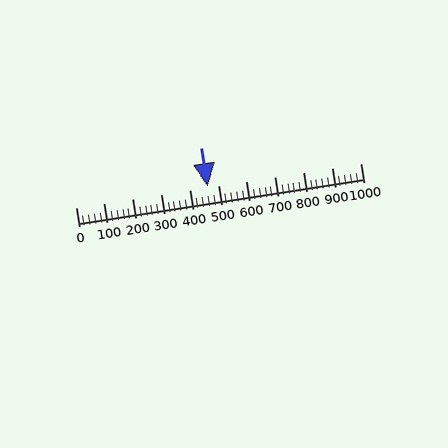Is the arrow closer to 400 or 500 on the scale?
The arrow is closer to 500.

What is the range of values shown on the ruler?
The ruler shows values from 0 to 1000.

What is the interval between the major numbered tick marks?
The major tick marks are spaced 100 units apart.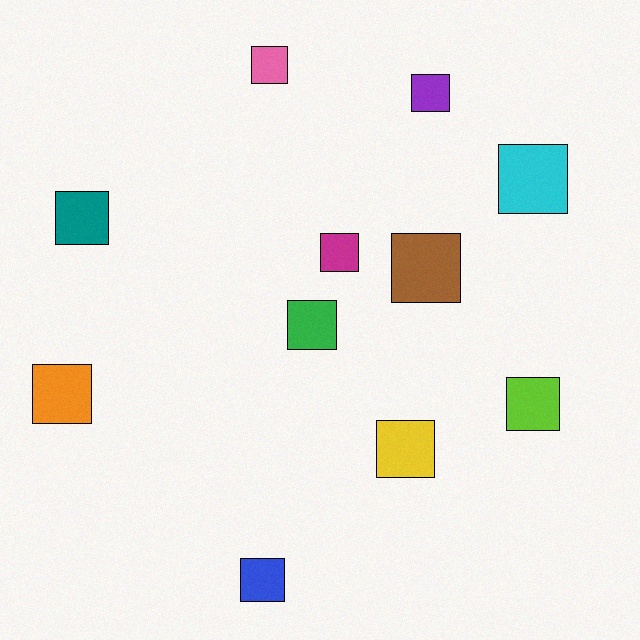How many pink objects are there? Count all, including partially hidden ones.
There is 1 pink object.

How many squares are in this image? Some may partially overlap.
There are 11 squares.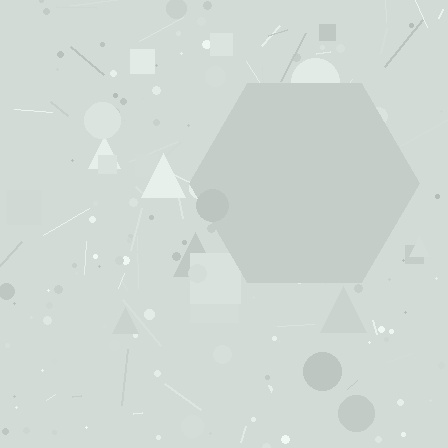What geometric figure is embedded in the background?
A hexagon is embedded in the background.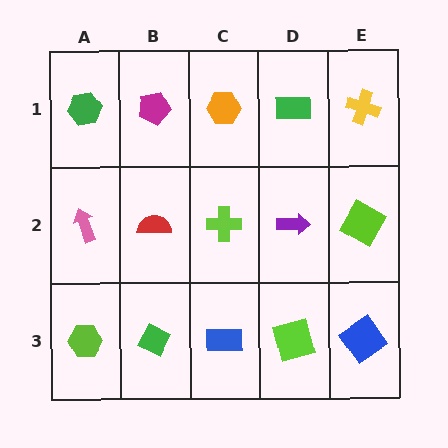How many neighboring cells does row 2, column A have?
3.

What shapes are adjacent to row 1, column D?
A purple arrow (row 2, column D), an orange hexagon (row 1, column C), a yellow cross (row 1, column E).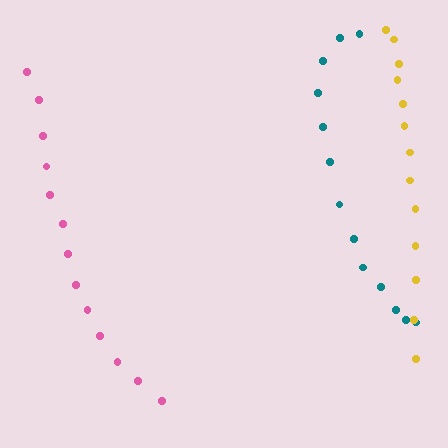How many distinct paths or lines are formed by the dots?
There are 3 distinct paths.